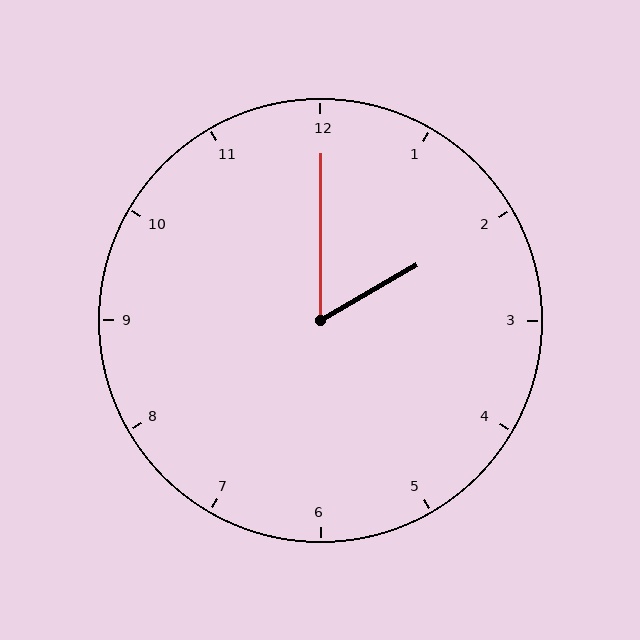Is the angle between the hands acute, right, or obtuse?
It is acute.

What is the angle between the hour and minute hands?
Approximately 60 degrees.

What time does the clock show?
2:00.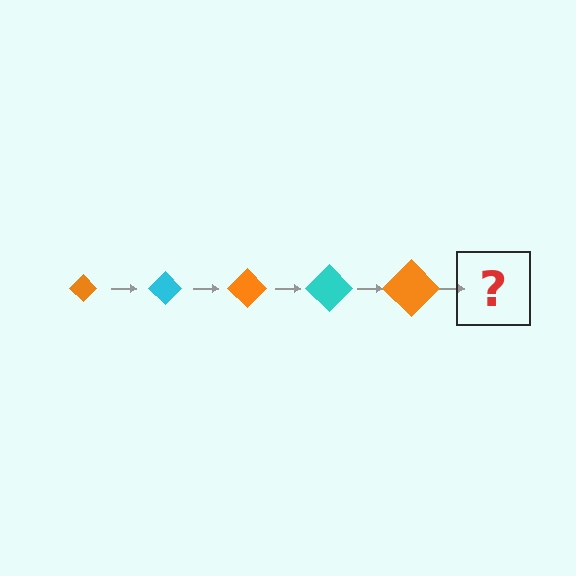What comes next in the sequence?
The next element should be a cyan diamond, larger than the previous one.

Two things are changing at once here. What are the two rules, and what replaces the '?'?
The two rules are that the diamond grows larger each step and the color cycles through orange and cyan. The '?' should be a cyan diamond, larger than the previous one.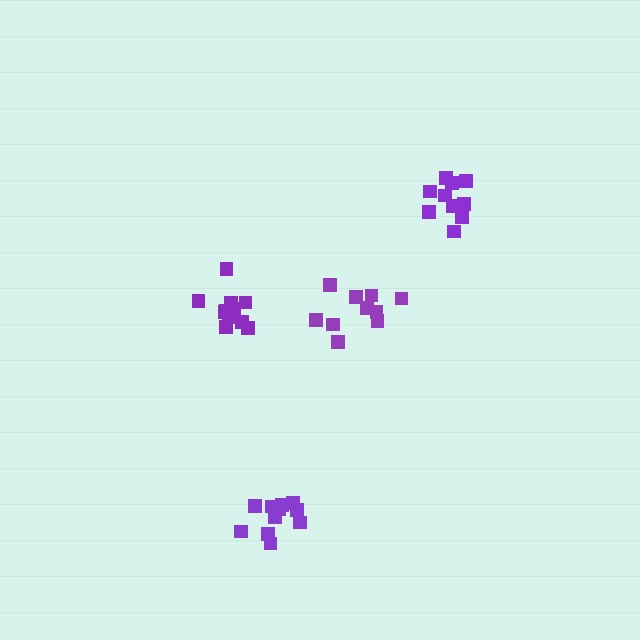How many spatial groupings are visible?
There are 4 spatial groupings.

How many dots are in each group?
Group 1: 11 dots, Group 2: 11 dots, Group 3: 10 dots, Group 4: 10 dots (42 total).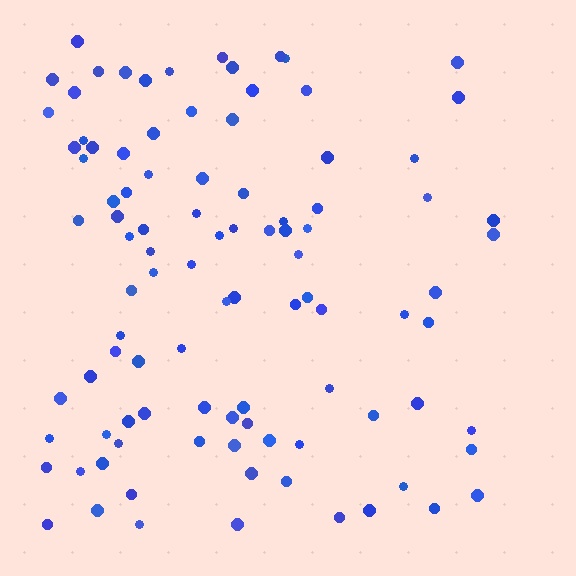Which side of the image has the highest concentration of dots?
The left.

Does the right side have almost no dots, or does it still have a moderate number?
Still a moderate number, just noticeably fewer than the left.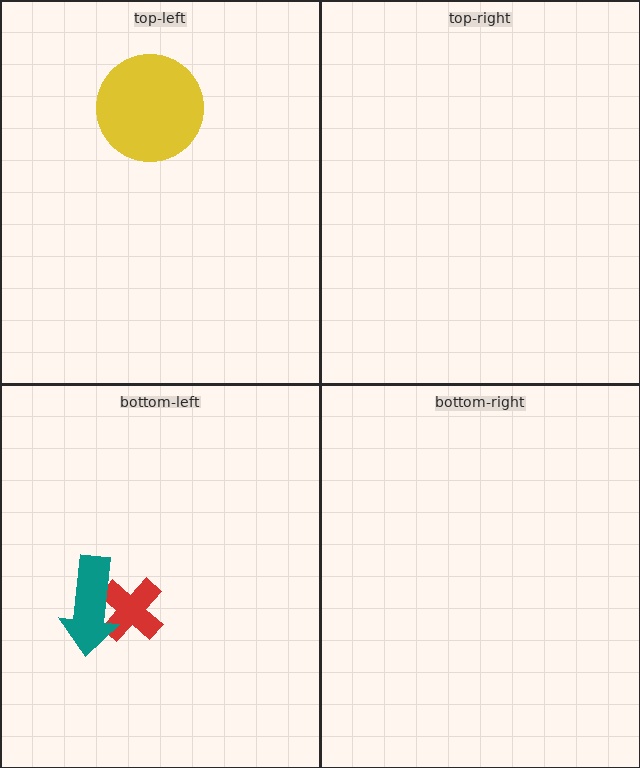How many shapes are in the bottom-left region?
2.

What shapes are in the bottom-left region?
The red cross, the teal arrow.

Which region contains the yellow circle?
The top-left region.